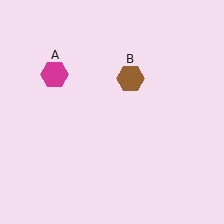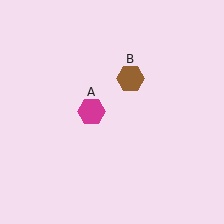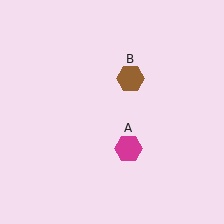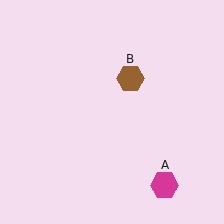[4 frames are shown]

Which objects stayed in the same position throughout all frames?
Brown hexagon (object B) remained stationary.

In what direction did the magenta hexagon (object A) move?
The magenta hexagon (object A) moved down and to the right.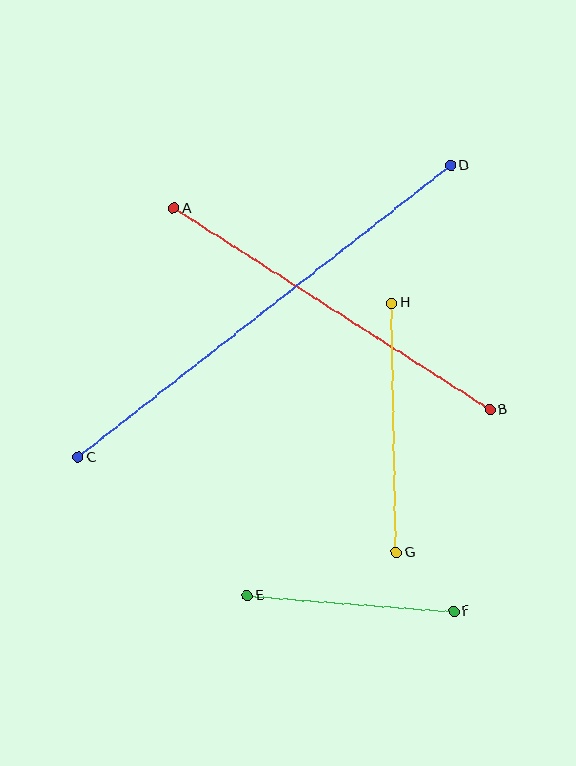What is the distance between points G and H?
The distance is approximately 249 pixels.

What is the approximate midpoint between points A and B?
The midpoint is at approximately (332, 309) pixels.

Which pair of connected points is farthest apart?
Points C and D are farthest apart.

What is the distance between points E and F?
The distance is approximately 207 pixels.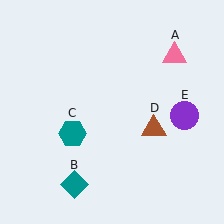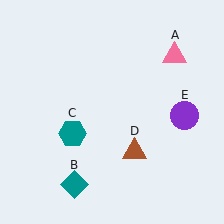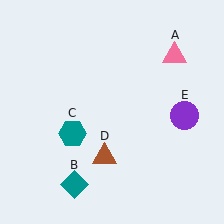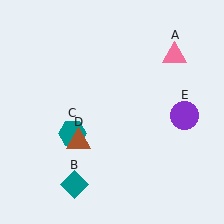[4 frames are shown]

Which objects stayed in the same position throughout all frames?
Pink triangle (object A) and teal diamond (object B) and teal hexagon (object C) and purple circle (object E) remained stationary.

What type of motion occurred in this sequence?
The brown triangle (object D) rotated clockwise around the center of the scene.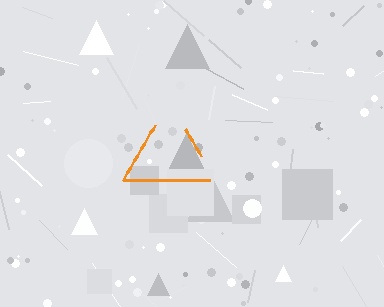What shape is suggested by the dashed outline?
The dashed outline suggests a triangle.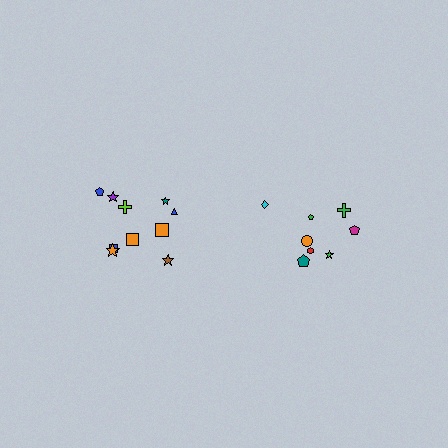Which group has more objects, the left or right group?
The left group.